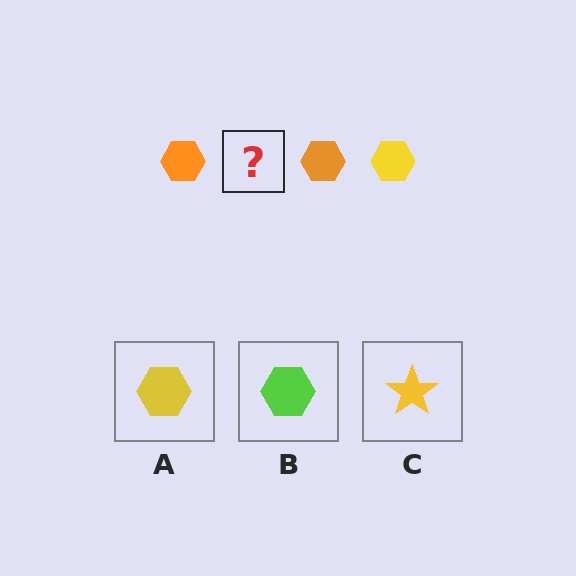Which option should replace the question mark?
Option A.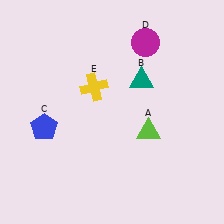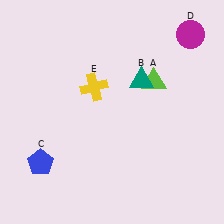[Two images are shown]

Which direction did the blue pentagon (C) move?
The blue pentagon (C) moved down.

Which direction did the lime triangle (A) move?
The lime triangle (A) moved up.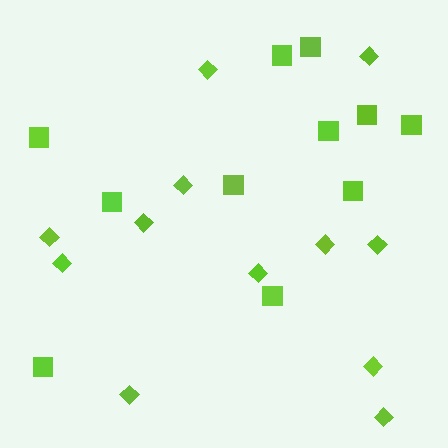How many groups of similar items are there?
There are 2 groups: one group of squares (11) and one group of diamonds (12).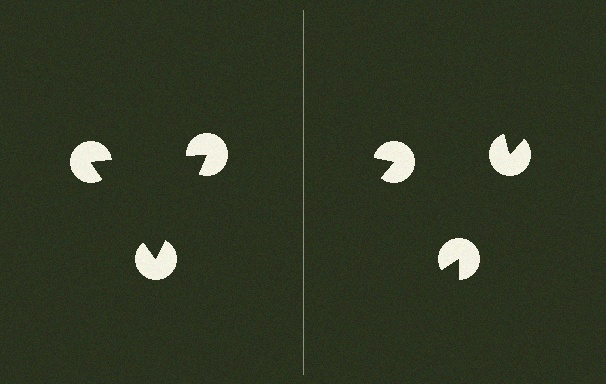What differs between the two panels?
The pac-man discs are positioned identically on both sides; only the wedge orientations differ. On the left they align to a triangle; on the right they are misaligned.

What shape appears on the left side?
An illusory triangle.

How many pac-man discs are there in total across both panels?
6 — 3 on each side.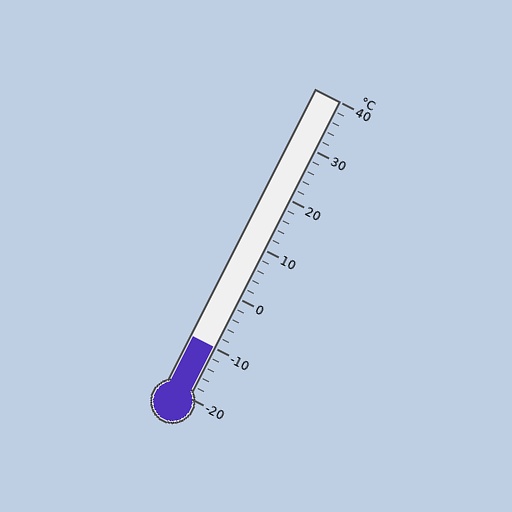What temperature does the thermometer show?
The thermometer shows approximately -10°C.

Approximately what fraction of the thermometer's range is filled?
The thermometer is filled to approximately 15% of its range.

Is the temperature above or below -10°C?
The temperature is at -10°C.